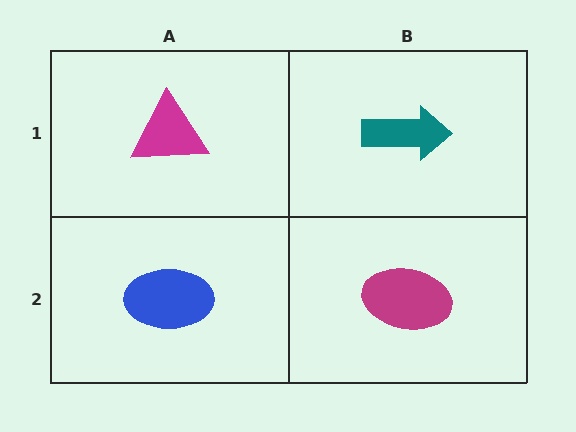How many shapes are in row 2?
2 shapes.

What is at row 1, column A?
A magenta triangle.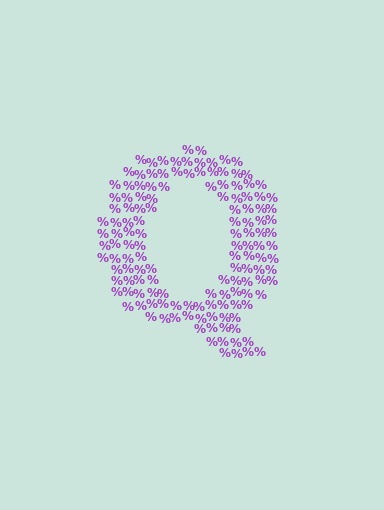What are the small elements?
The small elements are percent signs.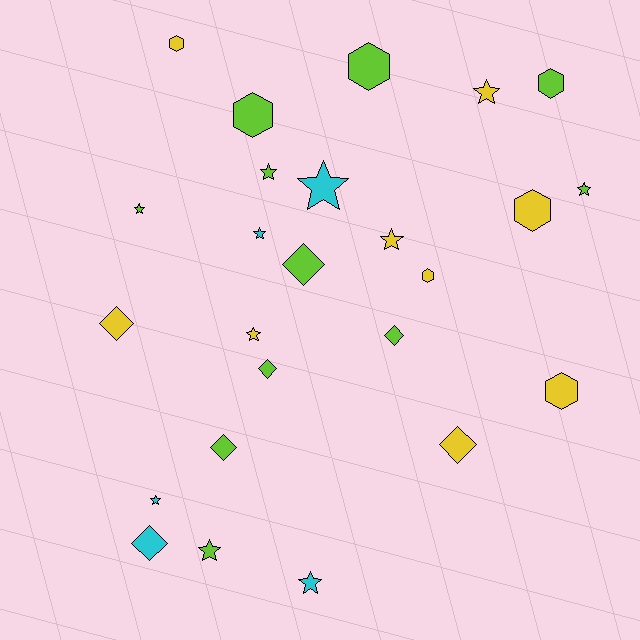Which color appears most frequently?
Lime, with 11 objects.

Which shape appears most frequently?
Star, with 11 objects.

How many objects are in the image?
There are 25 objects.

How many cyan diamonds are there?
There is 1 cyan diamond.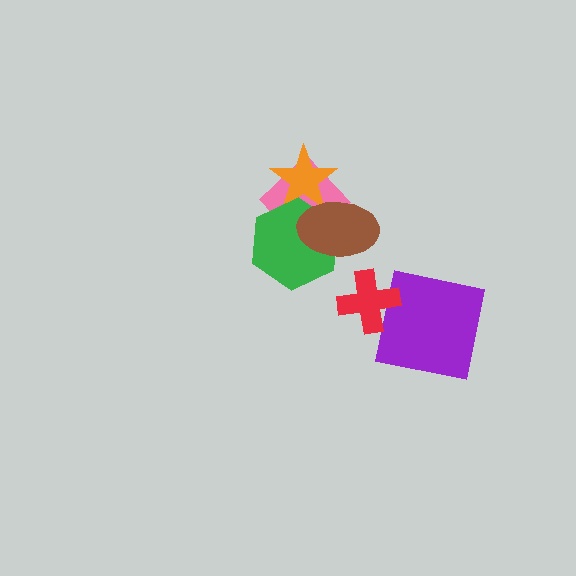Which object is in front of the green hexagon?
The brown ellipse is in front of the green hexagon.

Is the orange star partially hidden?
Yes, it is partially covered by another shape.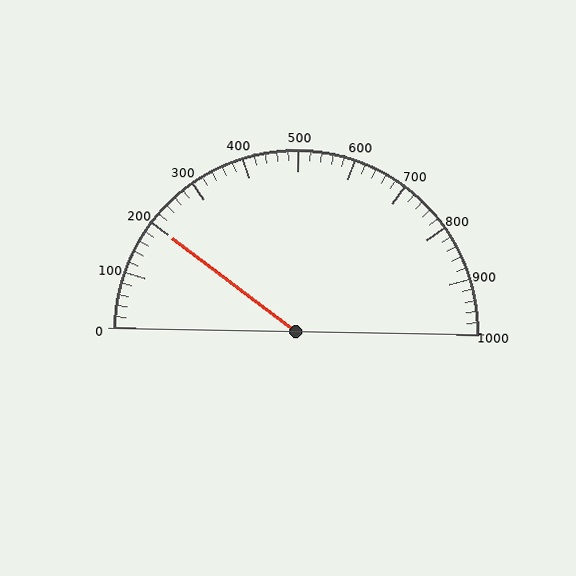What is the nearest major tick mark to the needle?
The nearest major tick mark is 200.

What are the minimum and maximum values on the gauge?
The gauge ranges from 0 to 1000.